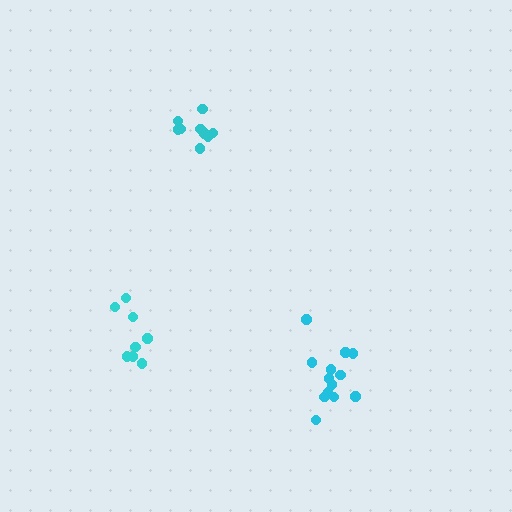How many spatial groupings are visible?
There are 3 spatial groupings.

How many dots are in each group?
Group 1: 10 dots, Group 2: 8 dots, Group 3: 13 dots (31 total).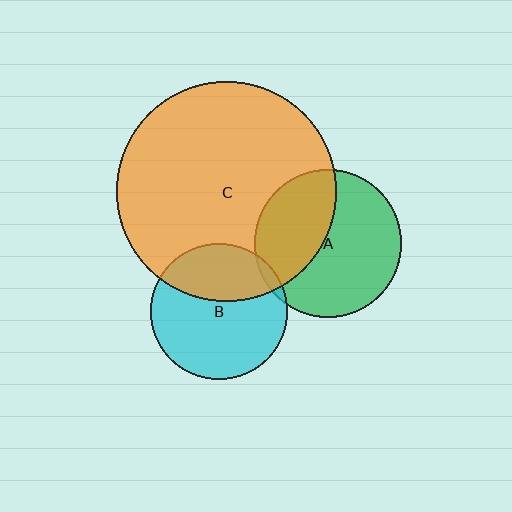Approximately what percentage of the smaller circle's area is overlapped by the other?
Approximately 40%.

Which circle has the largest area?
Circle C (orange).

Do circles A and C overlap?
Yes.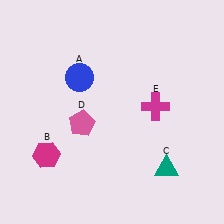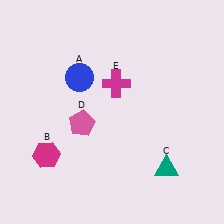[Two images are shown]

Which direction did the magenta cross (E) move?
The magenta cross (E) moved left.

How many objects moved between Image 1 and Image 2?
1 object moved between the two images.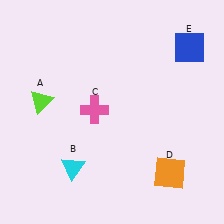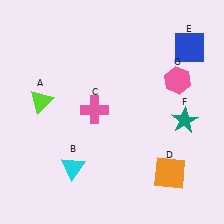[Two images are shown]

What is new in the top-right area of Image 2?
A pink hexagon (G) was added in the top-right area of Image 2.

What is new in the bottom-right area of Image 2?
A teal star (F) was added in the bottom-right area of Image 2.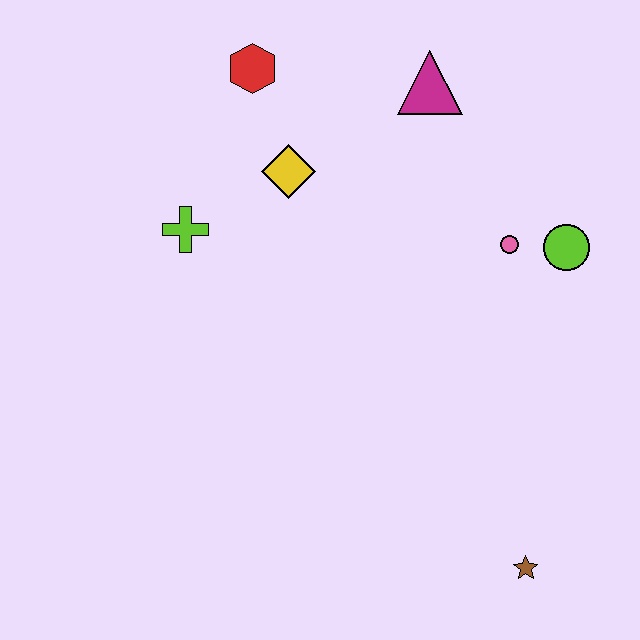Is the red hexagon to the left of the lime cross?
No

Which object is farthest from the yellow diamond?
The brown star is farthest from the yellow diamond.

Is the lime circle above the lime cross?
No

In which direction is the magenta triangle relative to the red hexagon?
The magenta triangle is to the right of the red hexagon.